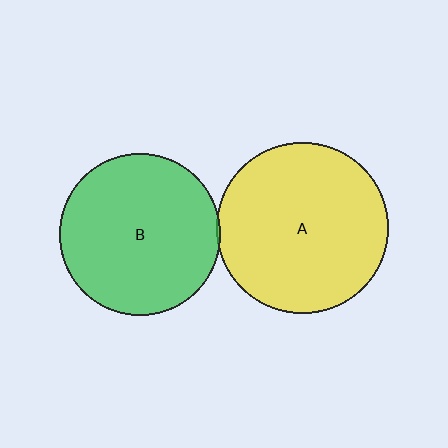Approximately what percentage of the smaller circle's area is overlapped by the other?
Approximately 5%.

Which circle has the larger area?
Circle A (yellow).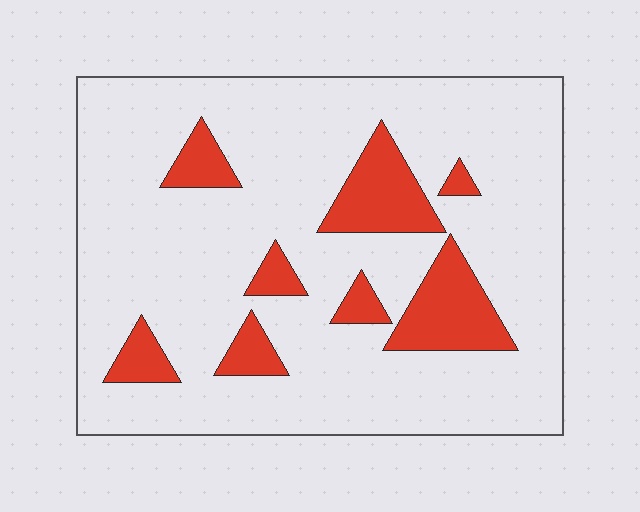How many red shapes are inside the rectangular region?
8.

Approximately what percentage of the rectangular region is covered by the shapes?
Approximately 15%.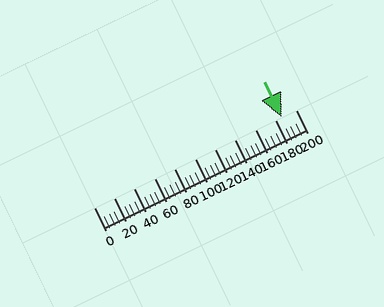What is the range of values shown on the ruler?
The ruler shows values from 0 to 200.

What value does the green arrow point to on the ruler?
The green arrow points to approximately 186.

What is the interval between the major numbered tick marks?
The major tick marks are spaced 20 units apart.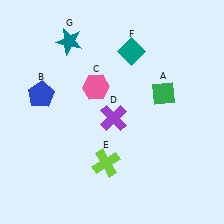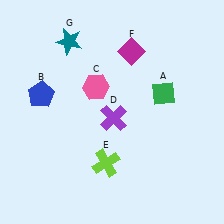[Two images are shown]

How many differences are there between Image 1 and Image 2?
There is 1 difference between the two images.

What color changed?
The diamond (F) changed from teal in Image 1 to magenta in Image 2.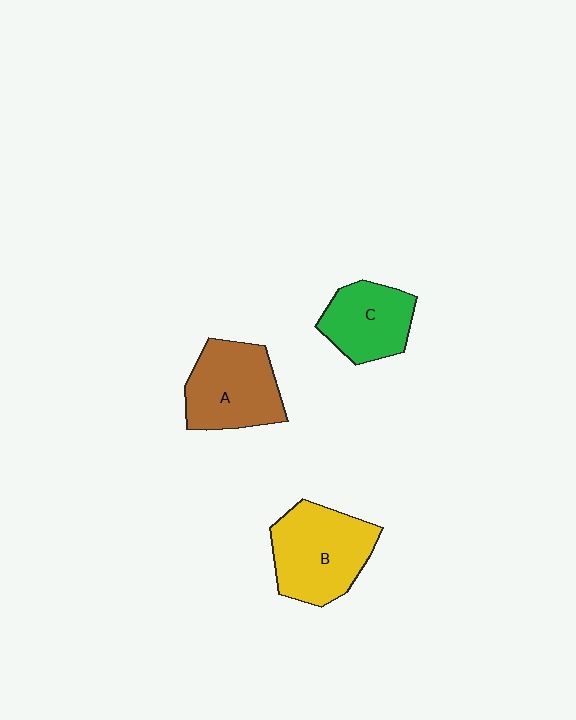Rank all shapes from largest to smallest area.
From largest to smallest: B (yellow), A (brown), C (green).